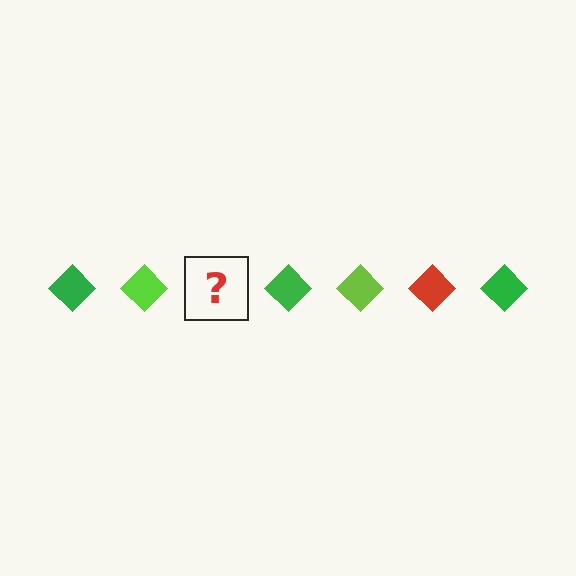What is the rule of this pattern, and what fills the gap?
The rule is that the pattern cycles through green, lime, red diamonds. The gap should be filled with a red diamond.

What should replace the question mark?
The question mark should be replaced with a red diamond.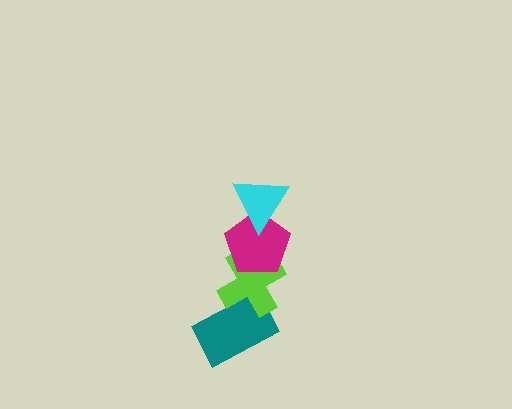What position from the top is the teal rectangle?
The teal rectangle is 4th from the top.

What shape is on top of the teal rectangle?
The lime cross is on top of the teal rectangle.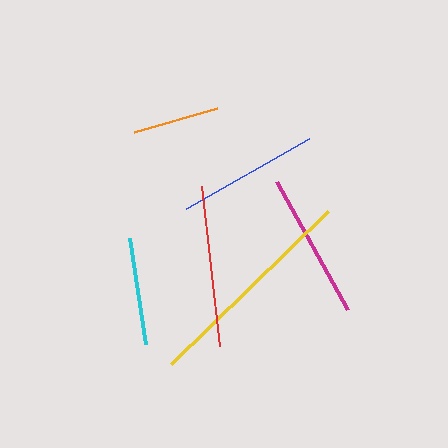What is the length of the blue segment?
The blue segment is approximately 141 pixels long.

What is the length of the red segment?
The red segment is approximately 161 pixels long.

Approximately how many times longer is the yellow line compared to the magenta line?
The yellow line is approximately 1.5 times the length of the magenta line.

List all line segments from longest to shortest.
From longest to shortest: yellow, red, magenta, blue, cyan, orange.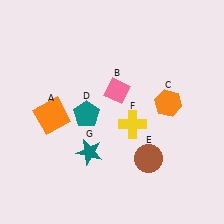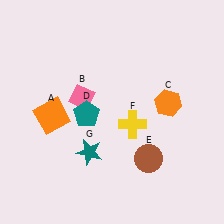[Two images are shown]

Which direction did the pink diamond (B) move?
The pink diamond (B) moved left.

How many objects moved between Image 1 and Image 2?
1 object moved between the two images.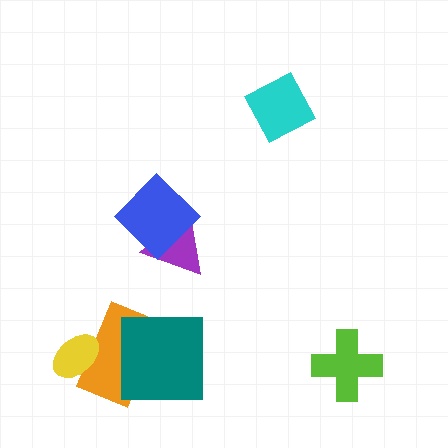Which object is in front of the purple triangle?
The blue diamond is in front of the purple triangle.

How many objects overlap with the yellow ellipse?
1 object overlaps with the yellow ellipse.